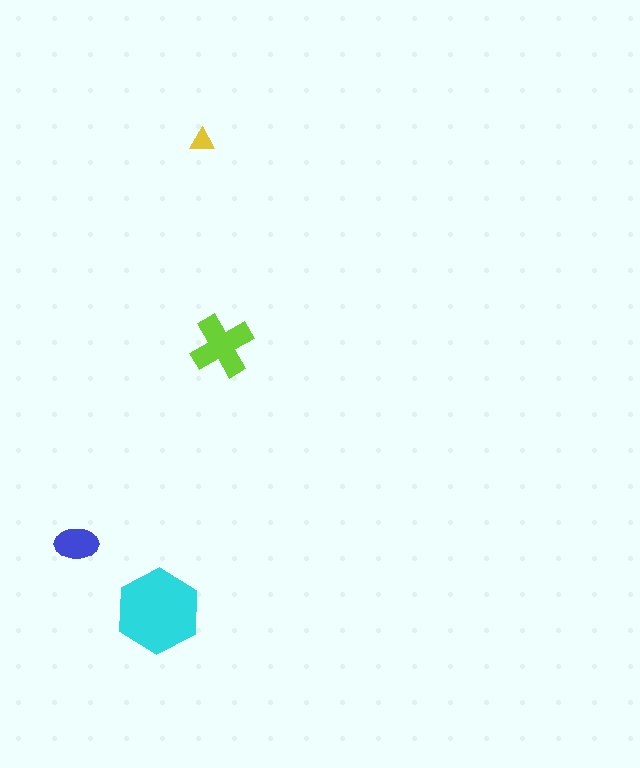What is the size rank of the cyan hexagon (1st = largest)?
1st.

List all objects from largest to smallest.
The cyan hexagon, the lime cross, the blue ellipse, the yellow triangle.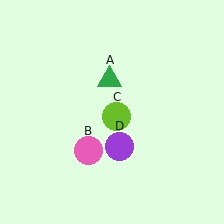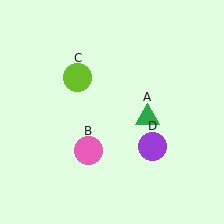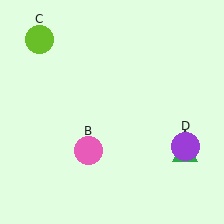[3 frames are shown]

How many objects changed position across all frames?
3 objects changed position: green triangle (object A), lime circle (object C), purple circle (object D).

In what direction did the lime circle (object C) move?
The lime circle (object C) moved up and to the left.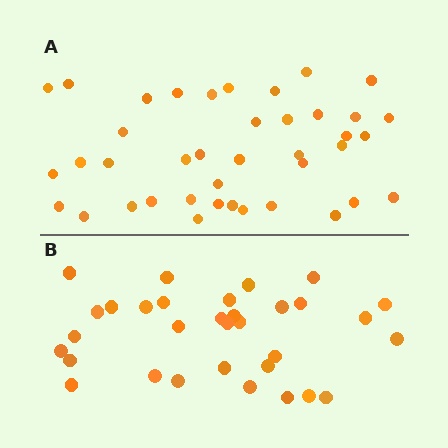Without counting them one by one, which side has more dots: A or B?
Region A (the top region) has more dots.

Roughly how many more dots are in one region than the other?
Region A has roughly 8 or so more dots than region B.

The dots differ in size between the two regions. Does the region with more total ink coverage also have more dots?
No. Region B has more total ink coverage because its dots are larger, but region A actually contains more individual dots. Total area can be misleading — the number of items is what matters here.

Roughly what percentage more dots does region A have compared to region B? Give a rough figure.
About 25% more.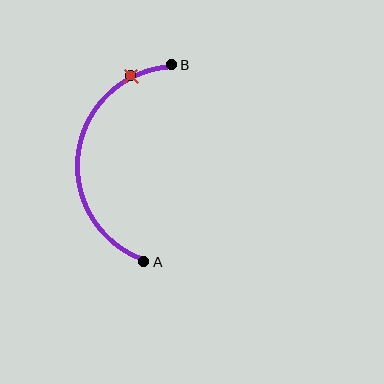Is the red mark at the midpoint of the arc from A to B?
No. The red mark lies on the arc but is closer to endpoint B. The arc midpoint would be at the point on the curve equidistant along the arc from both A and B.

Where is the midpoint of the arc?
The arc midpoint is the point on the curve farthest from the straight line joining A and B. It sits to the left of that line.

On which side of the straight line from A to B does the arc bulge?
The arc bulges to the left of the straight line connecting A and B.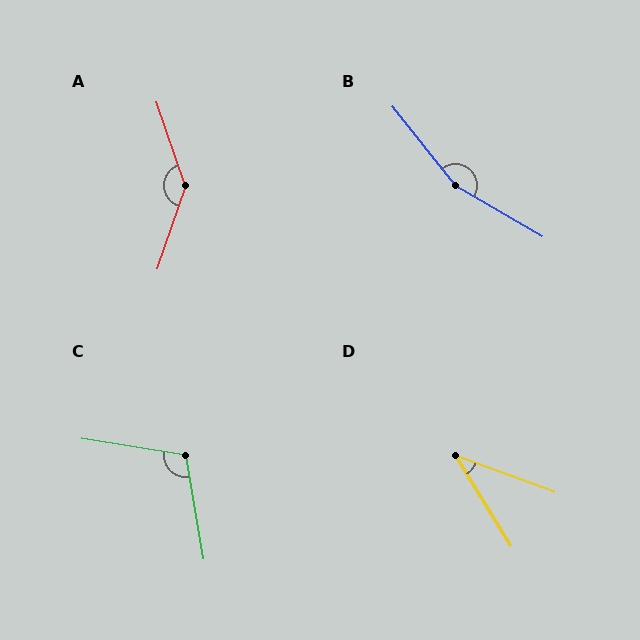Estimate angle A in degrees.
Approximately 143 degrees.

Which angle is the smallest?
D, at approximately 38 degrees.